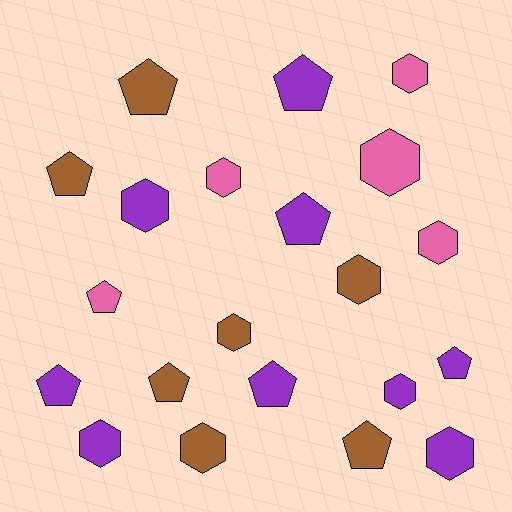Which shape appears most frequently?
Hexagon, with 11 objects.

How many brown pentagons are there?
There are 4 brown pentagons.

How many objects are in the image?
There are 21 objects.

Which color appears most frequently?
Purple, with 9 objects.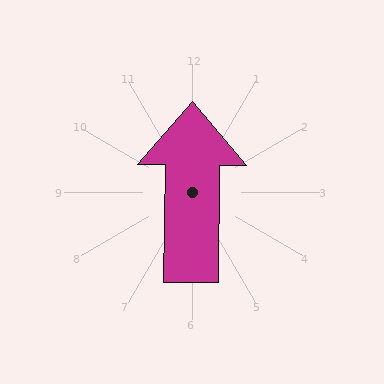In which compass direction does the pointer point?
North.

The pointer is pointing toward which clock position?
Roughly 12 o'clock.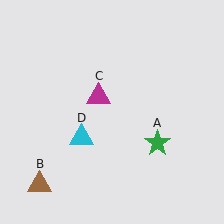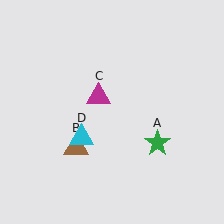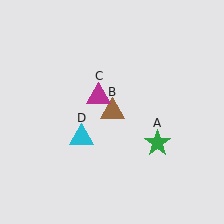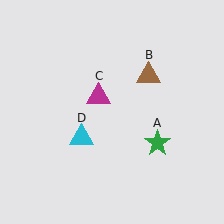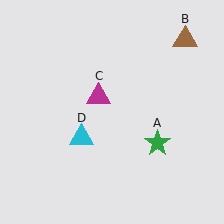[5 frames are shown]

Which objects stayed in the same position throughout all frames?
Green star (object A) and magenta triangle (object C) and cyan triangle (object D) remained stationary.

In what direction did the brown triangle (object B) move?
The brown triangle (object B) moved up and to the right.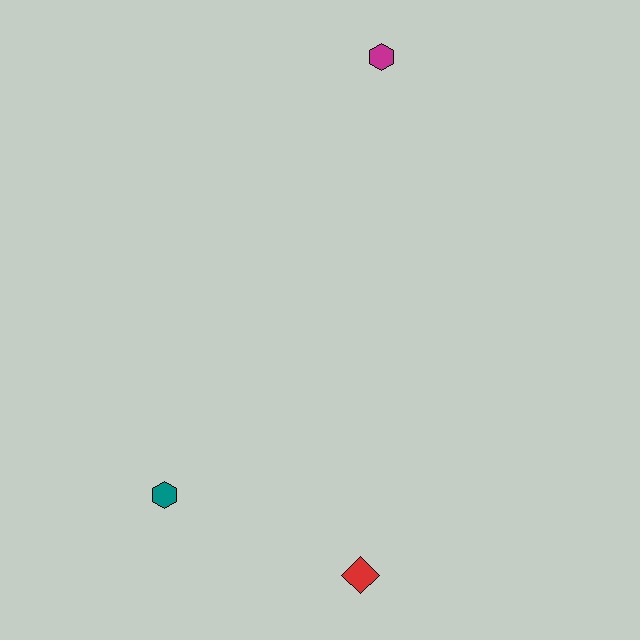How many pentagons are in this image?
There are no pentagons.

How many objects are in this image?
There are 3 objects.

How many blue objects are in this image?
There are no blue objects.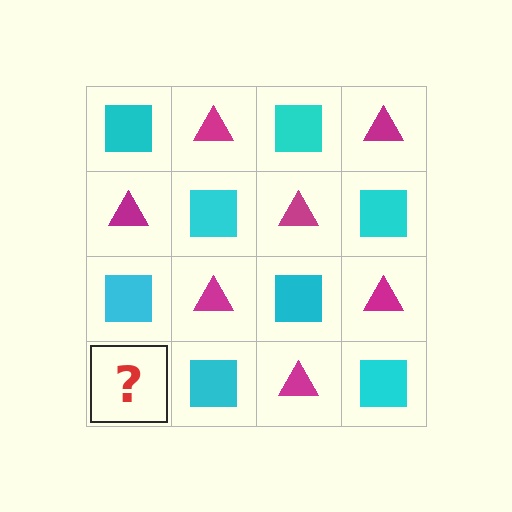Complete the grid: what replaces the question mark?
The question mark should be replaced with a magenta triangle.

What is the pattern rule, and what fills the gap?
The rule is that it alternates cyan square and magenta triangle in a checkerboard pattern. The gap should be filled with a magenta triangle.